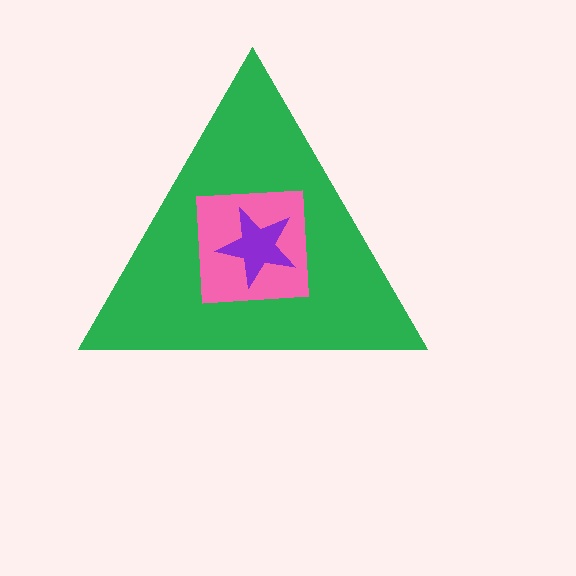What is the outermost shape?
The green triangle.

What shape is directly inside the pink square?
The purple star.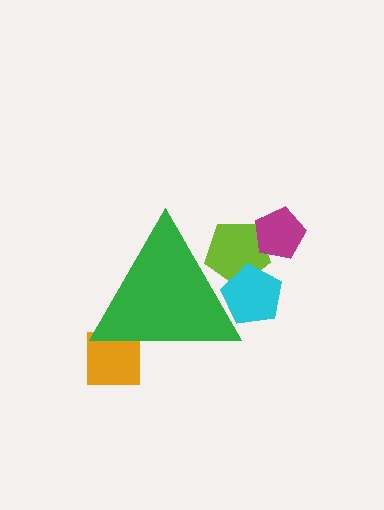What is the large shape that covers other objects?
A green triangle.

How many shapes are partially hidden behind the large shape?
3 shapes are partially hidden.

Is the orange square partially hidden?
Yes, the orange square is partially hidden behind the green triangle.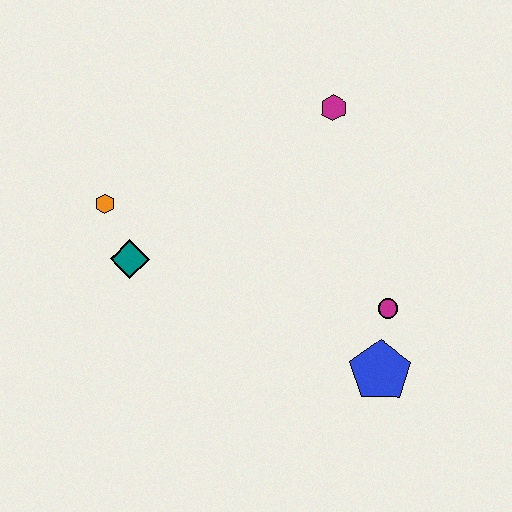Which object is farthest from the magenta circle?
The orange hexagon is farthest from the magenta circle.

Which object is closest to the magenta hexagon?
The magenta circle is closest to the magenta hexagon.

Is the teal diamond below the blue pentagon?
No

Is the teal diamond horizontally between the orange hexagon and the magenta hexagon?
Yes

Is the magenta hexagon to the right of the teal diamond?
Yes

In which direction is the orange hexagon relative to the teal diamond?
The orange hexagon is above the teal diamond.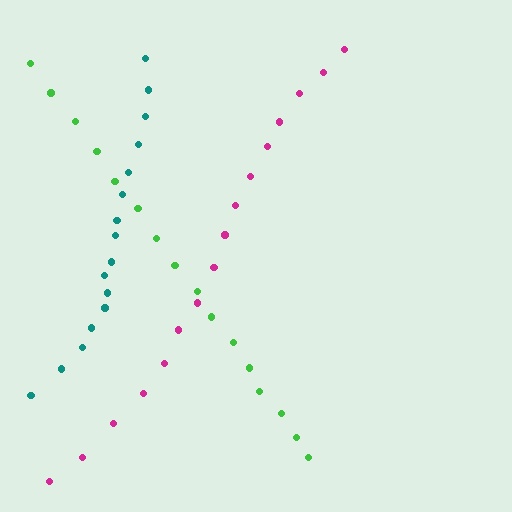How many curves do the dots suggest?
There are 3 distinct paths.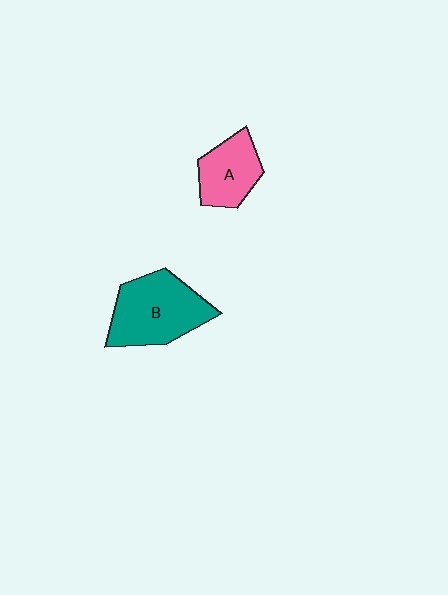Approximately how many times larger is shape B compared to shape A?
Approximately 1.6 times.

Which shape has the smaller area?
Shape A (pink).